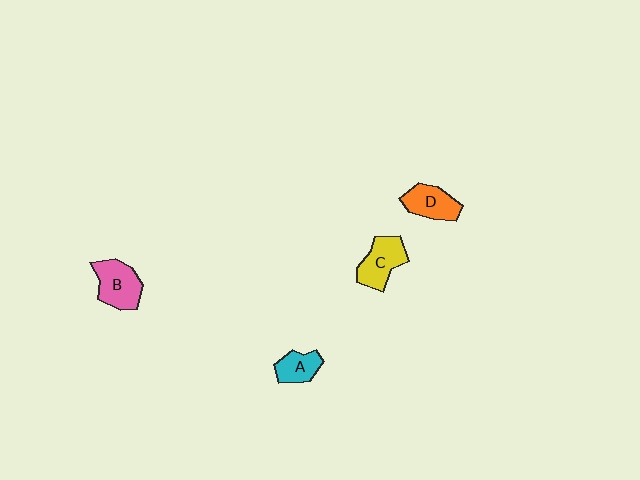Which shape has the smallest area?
Shape A (cyan).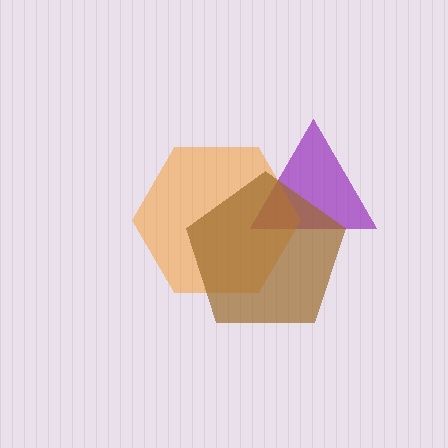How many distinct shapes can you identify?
There are 3 distinct shapes: a purple triangle, an orange hexagon, a brown pentagon.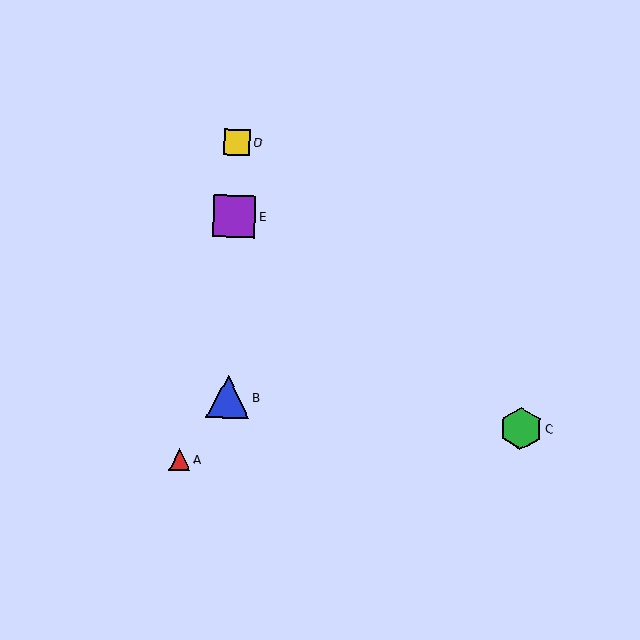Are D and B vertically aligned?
Yes, both are at x≈237.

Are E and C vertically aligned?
No, E is at x≈234 and C is at x≈521.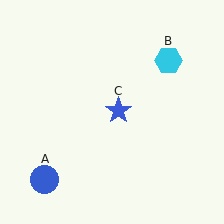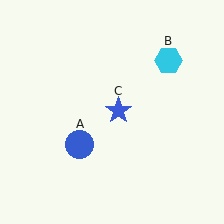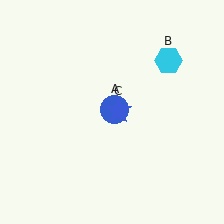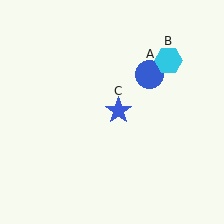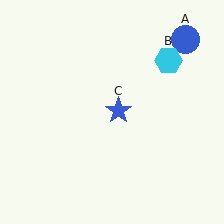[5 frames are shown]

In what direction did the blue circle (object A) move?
The blue circle (object A) moved up and to the right.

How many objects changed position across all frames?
1 object changed position: blue circle (object A).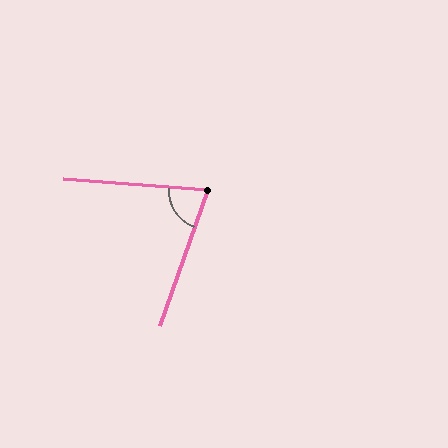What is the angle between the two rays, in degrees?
Approximately 75 degrees.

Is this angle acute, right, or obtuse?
It is acute.